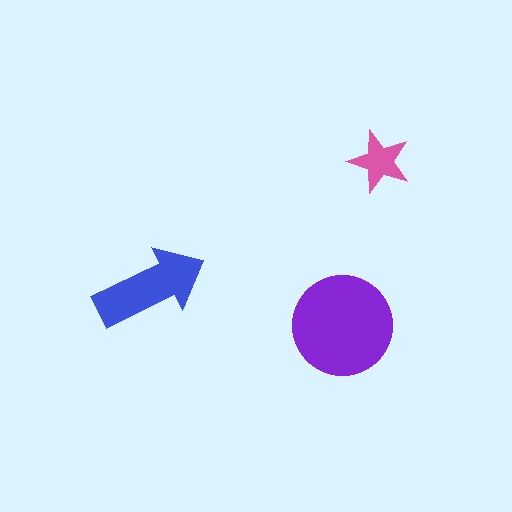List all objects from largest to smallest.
The purple circle, the blue arrow, the pink star.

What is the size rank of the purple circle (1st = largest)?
1st.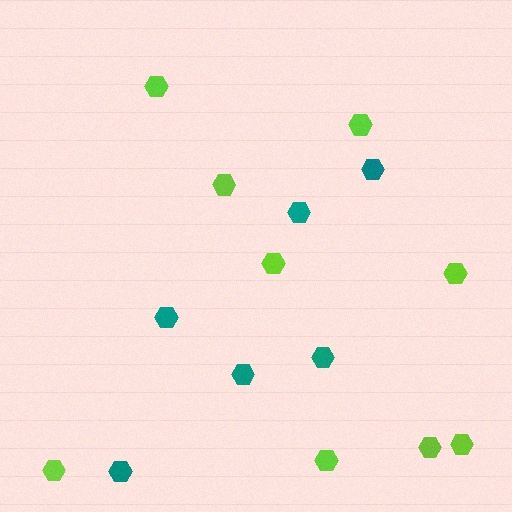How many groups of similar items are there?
There are 2 groups: one group of teal hexagons (6) and one group of lime hexagons (9).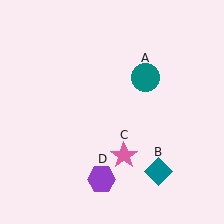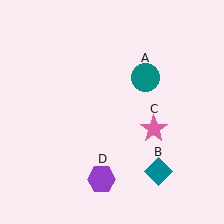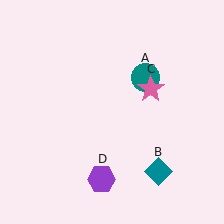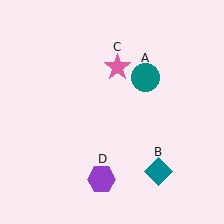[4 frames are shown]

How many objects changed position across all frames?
1 object changed position: pink star (object C).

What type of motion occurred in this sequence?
The pink star (object C) rotated counterclockwise around the center of the scene.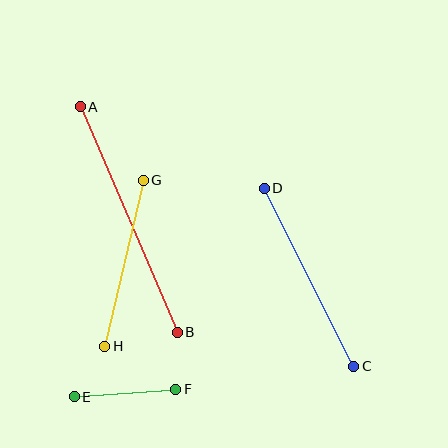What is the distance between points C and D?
The distance is approximately 199 pixels.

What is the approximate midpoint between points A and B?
The midpoint is at approximately (129, 219) pixels.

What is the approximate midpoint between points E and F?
The midpoint is at approximately (125, 393) pixels.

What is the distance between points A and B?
The distance is approximately 245 pixels.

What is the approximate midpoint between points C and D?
The midpoint is at approximately (309, 277) pixels.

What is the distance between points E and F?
The distance is approximately 102 pixels.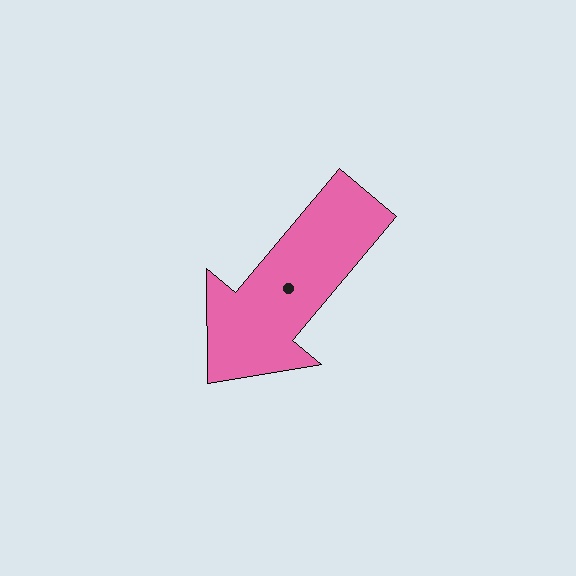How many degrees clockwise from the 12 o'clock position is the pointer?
Approximately 220 degrees.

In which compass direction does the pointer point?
Southwest.